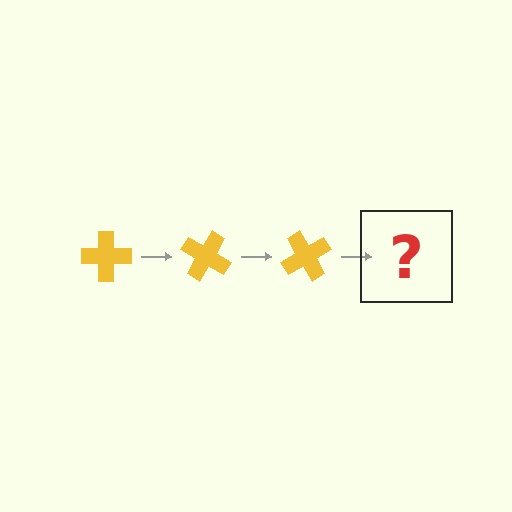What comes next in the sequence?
The next element should be a yellow cross rotated 90 degrees.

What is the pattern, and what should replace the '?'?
The pattern is that the cross rotates 30 degrees each step. The '?' should be a yellow cross rotated 90 degrees.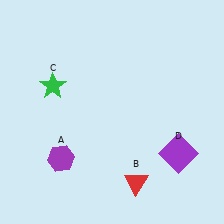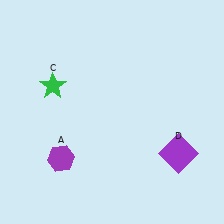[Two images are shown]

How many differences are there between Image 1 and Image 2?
There is 1 difference between the two images.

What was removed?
The red triangle (B) was removed in Image 2.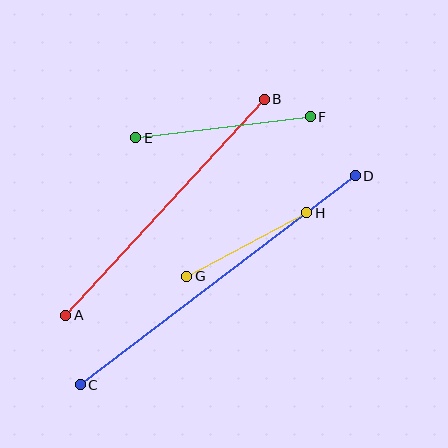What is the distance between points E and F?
The distance is approximately 176 pixels.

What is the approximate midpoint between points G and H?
The midpoint is at approximately (247, 245) pixels.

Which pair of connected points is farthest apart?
Points C and D are farthest apart.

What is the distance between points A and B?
The distance is approximately 293 pixels.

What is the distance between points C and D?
The distance is approximately 345 pixels.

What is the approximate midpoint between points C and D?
The midpoint is at approximately (218, 280) pixels.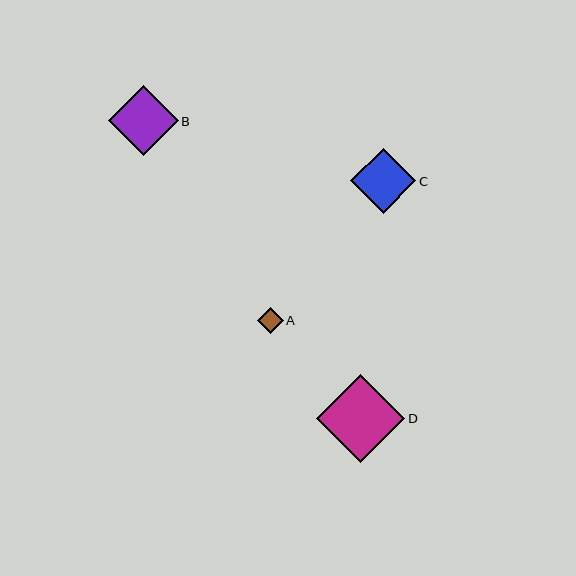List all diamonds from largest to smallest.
From largest to smallest: D, B, C, A.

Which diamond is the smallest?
Diamond A is the smallest with a size of approximately 26 pixels.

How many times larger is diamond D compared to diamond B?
Diamond D is approximately 1.3 times the size of diamond B.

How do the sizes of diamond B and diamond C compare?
Diamond B and diamond C are approximately the same size.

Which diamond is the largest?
Diamond D is the largest with a size of approximately 88 pixels.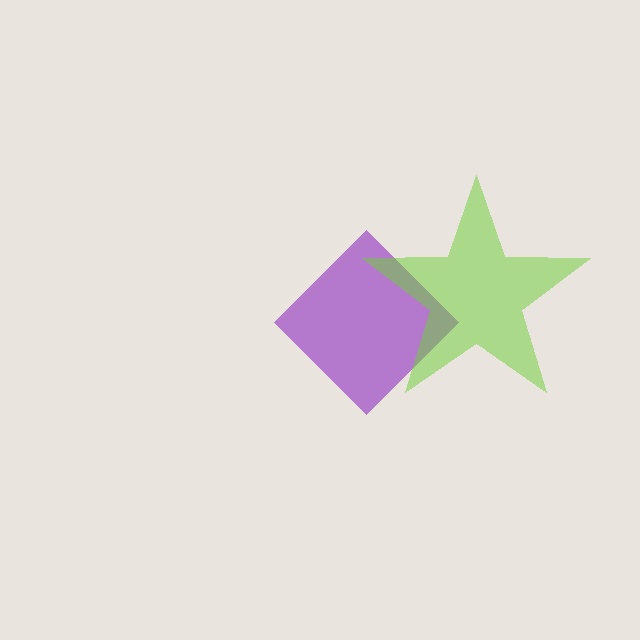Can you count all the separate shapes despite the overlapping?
Yes, there are 2 separate shapes.